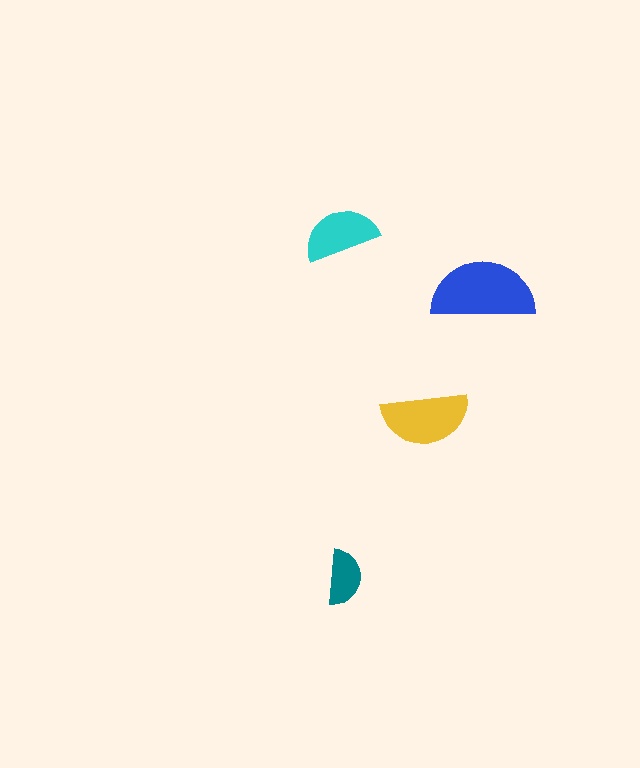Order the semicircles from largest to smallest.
the blue one, the yellow one, the cyan one, the teal one.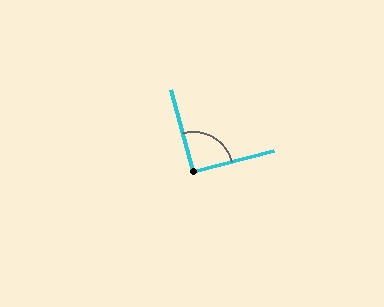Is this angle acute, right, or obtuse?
It is approximately a right angle.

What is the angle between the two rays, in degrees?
Approximately 91 degrees.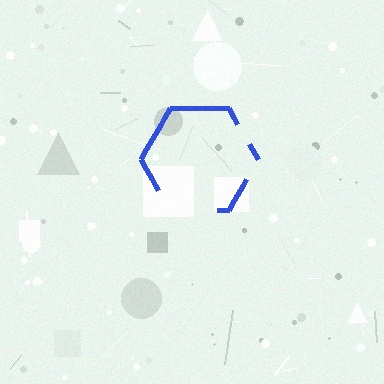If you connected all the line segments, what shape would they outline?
They would outline a hexagon.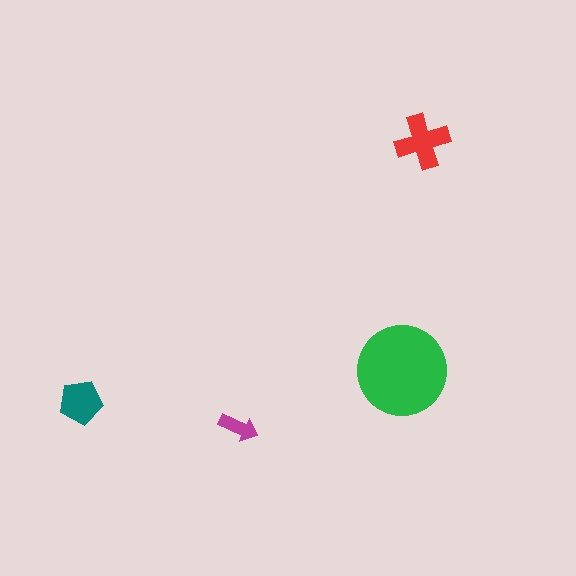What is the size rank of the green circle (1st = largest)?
1st.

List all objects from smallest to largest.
The magenta arrow, the teal pentagon, the red cross, the green circle.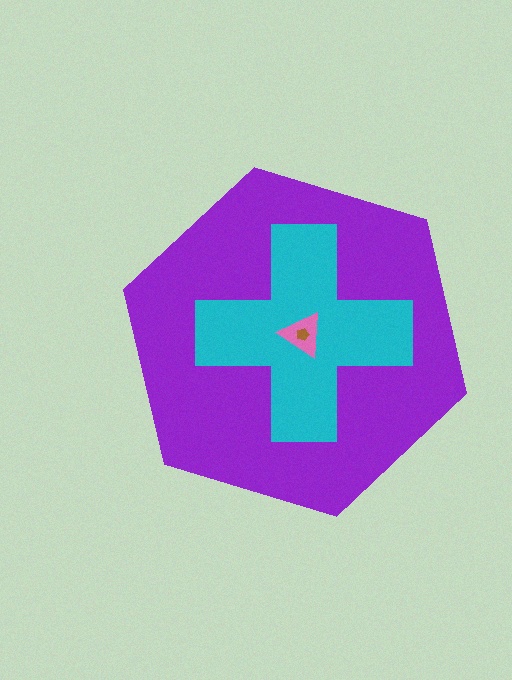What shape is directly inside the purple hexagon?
The cyan cross.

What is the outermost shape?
The purple hexagon.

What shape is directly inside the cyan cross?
The pink triangle.